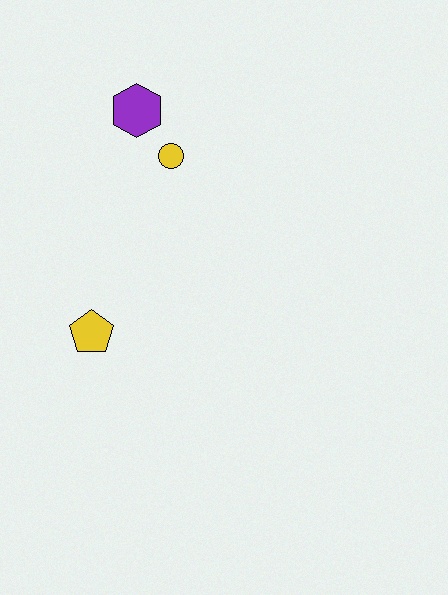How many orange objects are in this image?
There are no orange objects.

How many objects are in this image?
There are 3 objects.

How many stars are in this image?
There are no stars.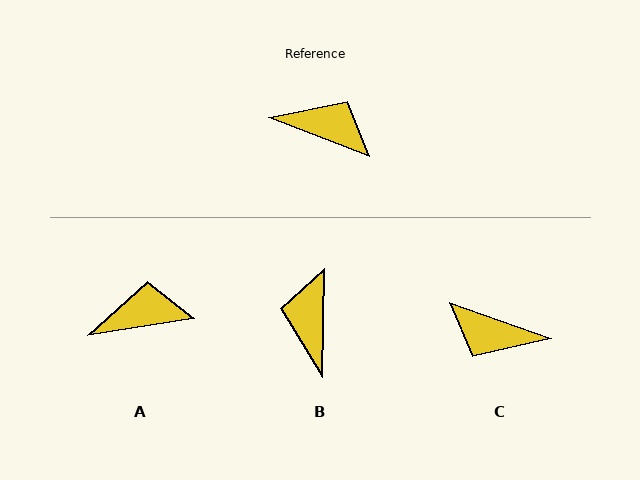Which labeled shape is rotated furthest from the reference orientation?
C, about 178 degrees away.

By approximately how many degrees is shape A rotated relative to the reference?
Approximately 30 degrees counter-clockwise.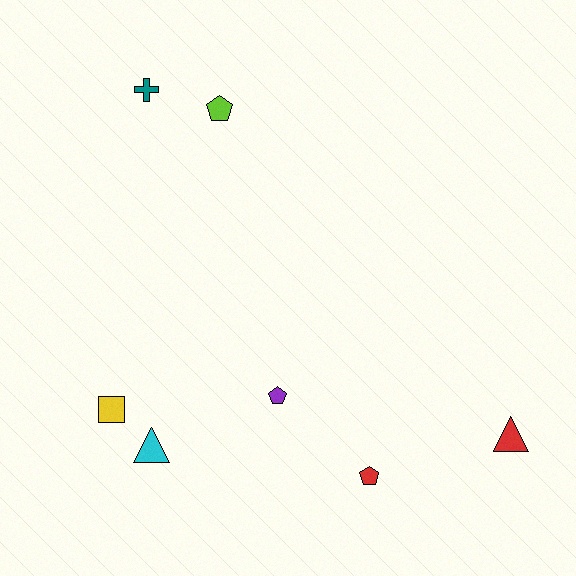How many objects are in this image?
There are 7 objects.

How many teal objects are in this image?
There is 1 teal object.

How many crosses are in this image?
There is 1 cross.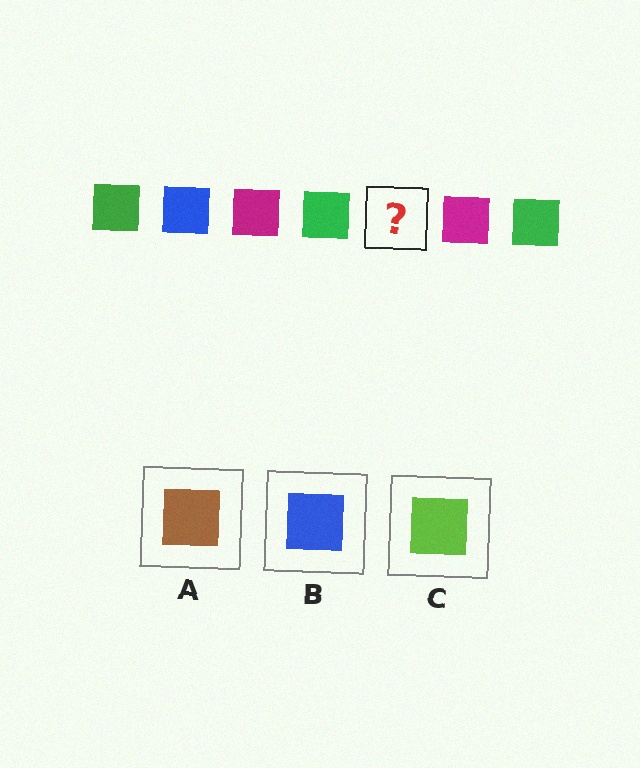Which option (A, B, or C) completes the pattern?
B.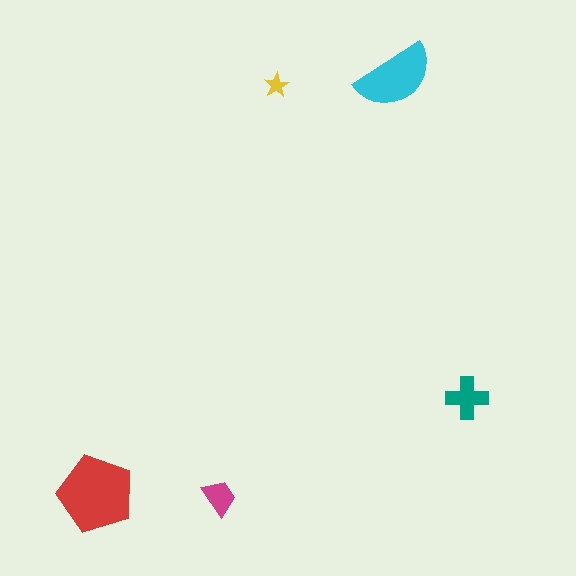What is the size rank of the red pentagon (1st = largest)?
1st.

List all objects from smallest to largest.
The yellow star, the magenta trapezoid, the teal cross, the cyan semicircle, the red pentagon.